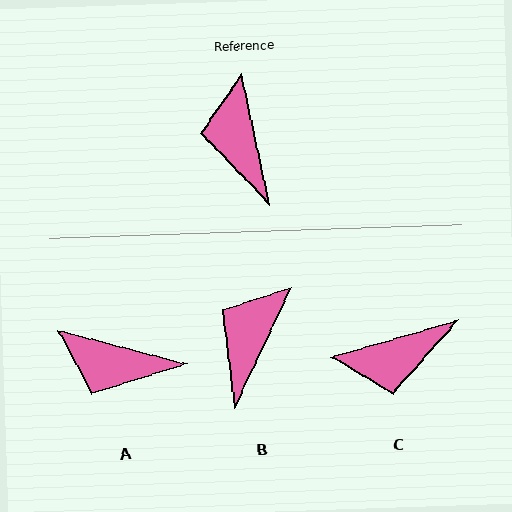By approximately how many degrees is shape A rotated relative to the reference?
Approximately 63 degrees counter-clockwise.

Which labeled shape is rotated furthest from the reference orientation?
C, about 94 degrees away.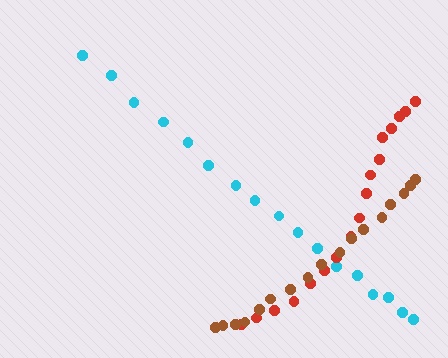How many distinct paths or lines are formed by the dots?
There are 3 distinct paths.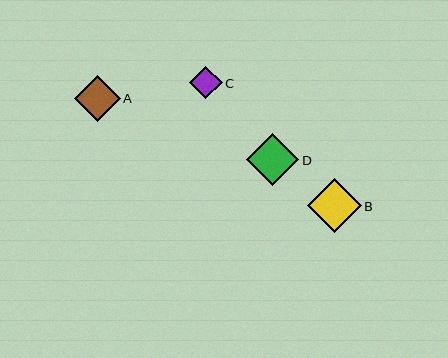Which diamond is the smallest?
Diamond C is the smallest with a size of approximately 33 pixels.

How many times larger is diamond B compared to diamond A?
Diamond B is approximately 1.2 times the size of diamond A.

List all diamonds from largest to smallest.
From largest to smallest: B, D, A, C.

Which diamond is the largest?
Diamond B is the largest with a size of approximately 54 pixels.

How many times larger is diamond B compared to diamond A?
Diamond B is approximately 1.2 times the size of diamond A.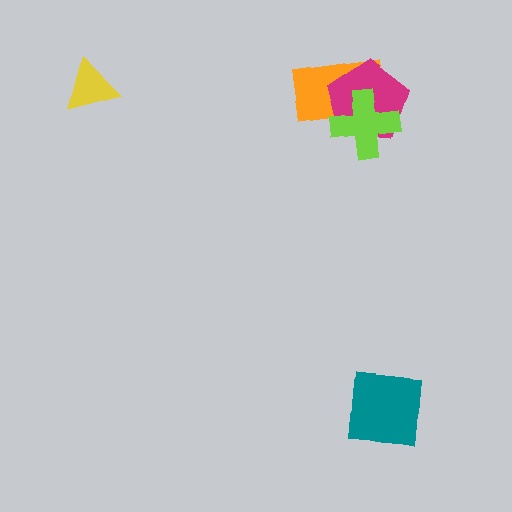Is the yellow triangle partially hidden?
No, no other shape covers it.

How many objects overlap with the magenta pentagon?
2 objects overlap with the magenta pentagon.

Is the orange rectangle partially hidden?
Yes, it is partially covered by another shape.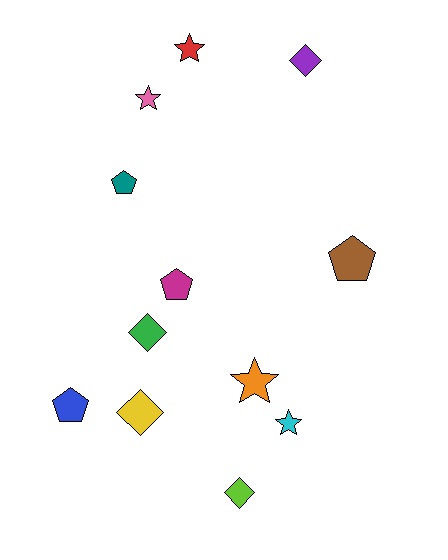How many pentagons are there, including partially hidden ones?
There are 4 pentagons.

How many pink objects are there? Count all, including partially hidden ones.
There is 1 pink object.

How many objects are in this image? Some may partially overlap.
There are 12 objects.